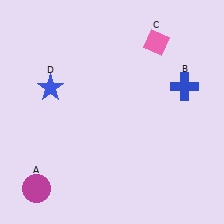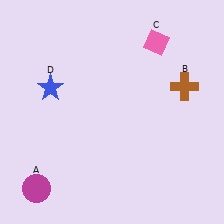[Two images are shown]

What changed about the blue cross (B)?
In Image 1, B is blue. In Image 2, it changed to brown.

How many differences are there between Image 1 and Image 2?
There is 1 difference between the two images.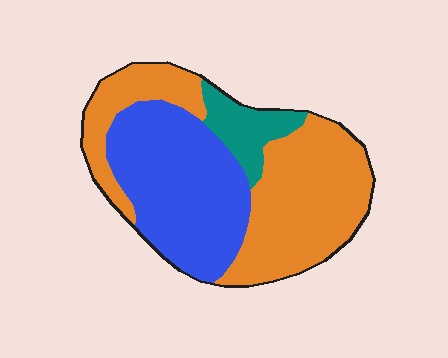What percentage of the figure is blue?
Blue takes up about two fifths (2/5) of the figure.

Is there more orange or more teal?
Orange.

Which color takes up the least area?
Teal, at roughly 10%.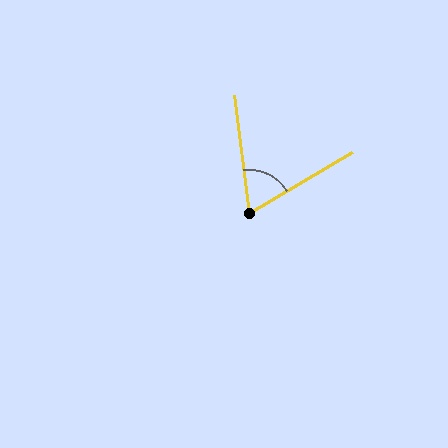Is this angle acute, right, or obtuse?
It is acute.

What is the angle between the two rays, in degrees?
Approximately 66 degrees.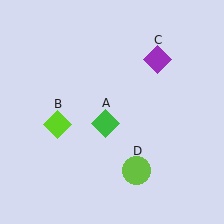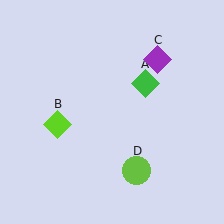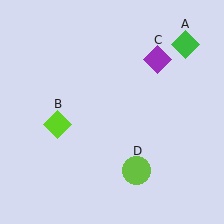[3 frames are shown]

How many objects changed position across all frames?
1 object changed position: green diamond (object A).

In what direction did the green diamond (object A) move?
The green diamond (object A) moved up and to the right.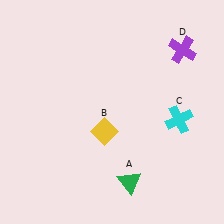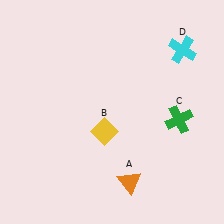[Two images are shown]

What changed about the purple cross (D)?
In Image 1, D is purple. In Image 2, it changed to cyan.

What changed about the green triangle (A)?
In Image 1, A is green. In Image 2, it changed to orange.